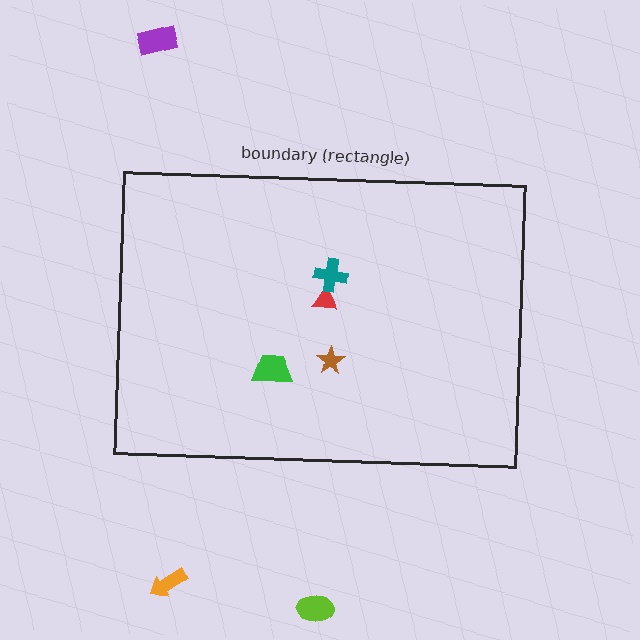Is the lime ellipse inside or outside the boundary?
Outside.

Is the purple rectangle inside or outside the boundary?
Outside.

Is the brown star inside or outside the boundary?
Inside.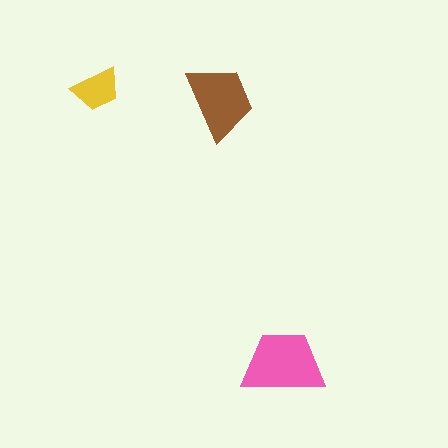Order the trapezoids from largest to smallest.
the pink one, the brown one, the yellow one.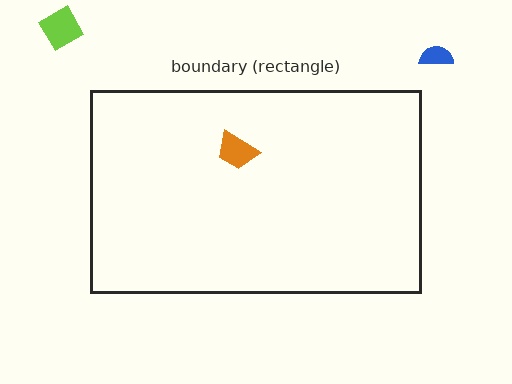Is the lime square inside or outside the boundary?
Outside.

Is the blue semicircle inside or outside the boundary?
Outside.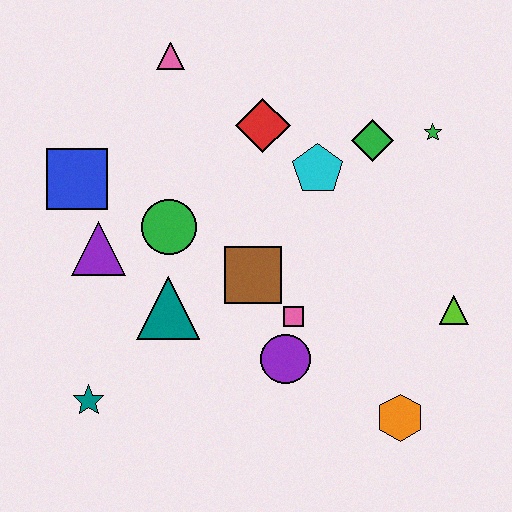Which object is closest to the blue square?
The purple triangle is closest to the blue square.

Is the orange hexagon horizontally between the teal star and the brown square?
No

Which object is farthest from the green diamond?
The teal star is farthest from the green diamond.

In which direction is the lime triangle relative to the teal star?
The lime triangle is to the right of the teal star.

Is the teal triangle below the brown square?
Yes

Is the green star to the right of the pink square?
Yes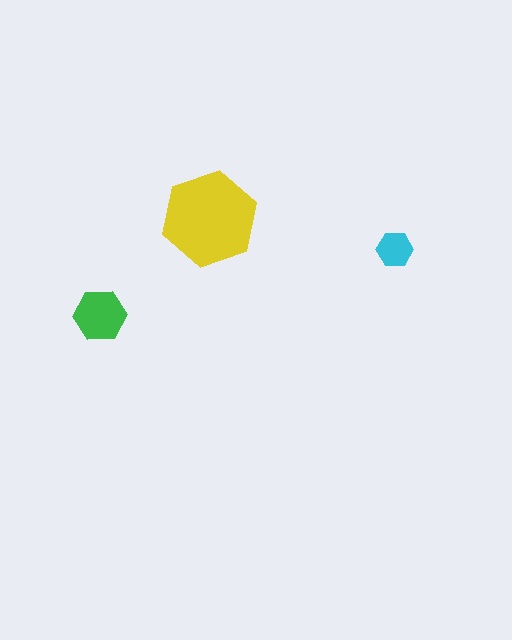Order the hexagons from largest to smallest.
the yellow one, the green one, the cyan one.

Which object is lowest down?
The green hexagon is bottommost.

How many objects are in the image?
There are 3 objects in the image.